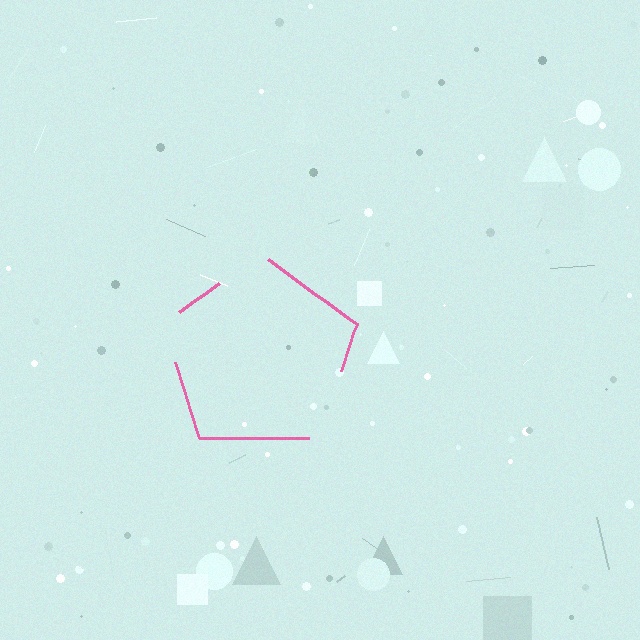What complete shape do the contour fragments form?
The contour fragments form a pentagon.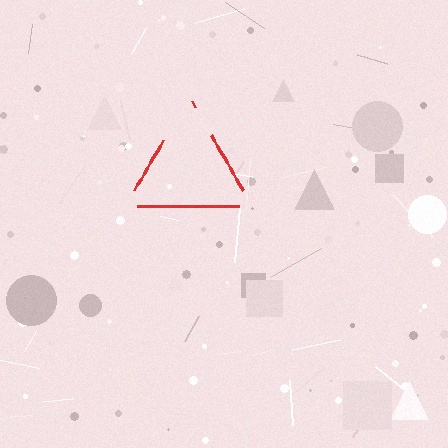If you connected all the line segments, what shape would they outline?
They would outline a triangle.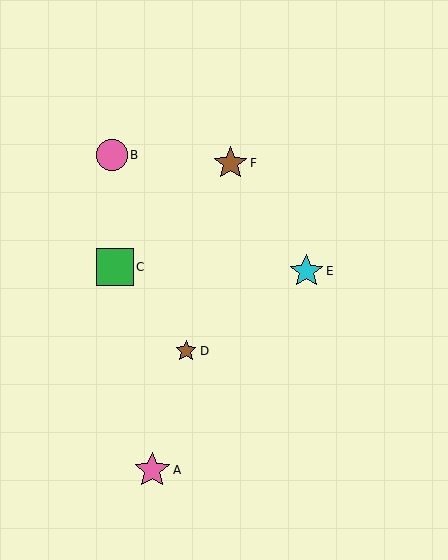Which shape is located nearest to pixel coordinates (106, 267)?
The green square (labeled C) at (115, 267) is nearest to that location.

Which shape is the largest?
The green square (labeled C) is the largest.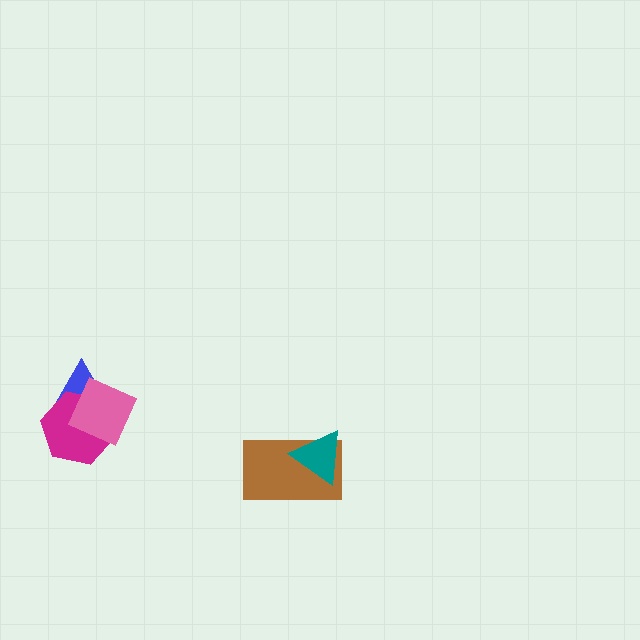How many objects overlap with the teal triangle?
1 object overlaps with the teal triangle.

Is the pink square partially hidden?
No, no other shape covers it.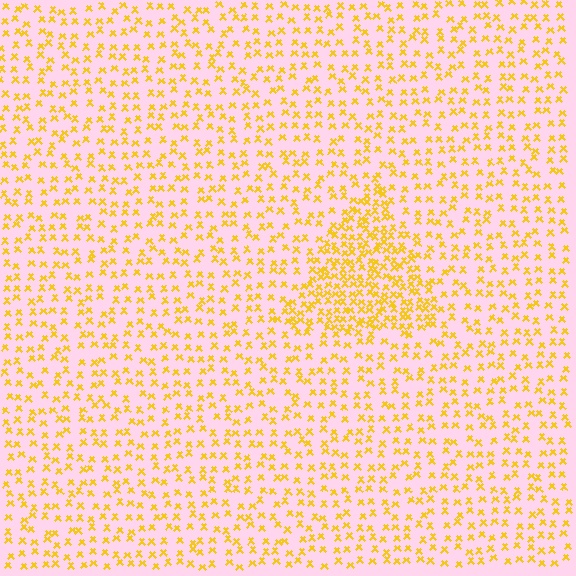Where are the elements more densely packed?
The elements are more densely packed inside the triangle boundary.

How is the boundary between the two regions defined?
The boundary is defined by a change in element density (approximately 2.1x ratio). All elements are the same color, size, and shape.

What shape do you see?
I see a triangle.